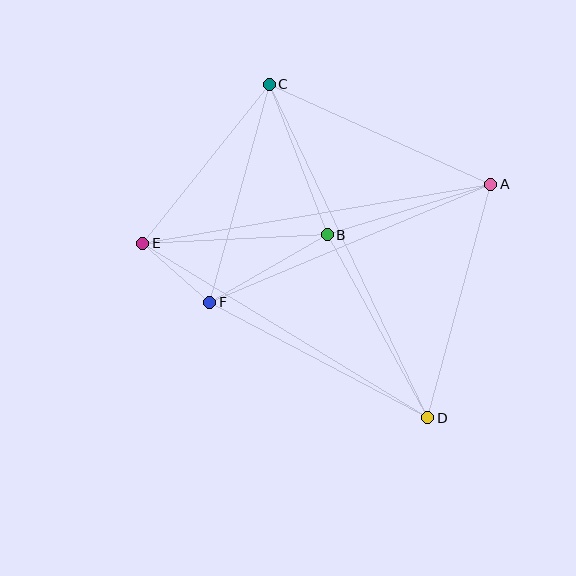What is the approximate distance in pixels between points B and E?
The distance between B and E is approximately 185 pixels.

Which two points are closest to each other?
Points E and F are closest to each other.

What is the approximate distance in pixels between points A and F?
The distance between A and F is approximately 305 pixels.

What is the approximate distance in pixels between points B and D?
The distance between B and D is approximately 209 pixels.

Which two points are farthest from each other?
Points C and D are farthest from each other.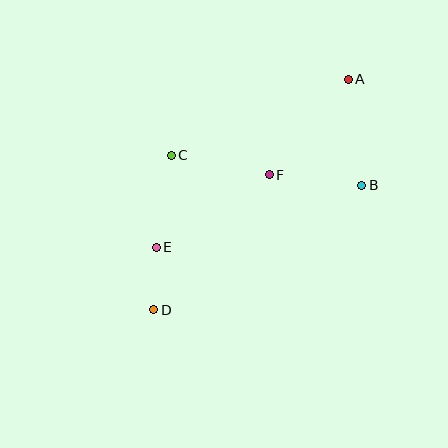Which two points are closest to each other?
Points D and E are closest to each other.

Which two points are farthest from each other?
Points A and D are farthest from each other.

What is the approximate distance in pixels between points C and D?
The distance between C and D is approximately 155 pixels.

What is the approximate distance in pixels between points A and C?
The distance between A and C is approximately 192 pixels.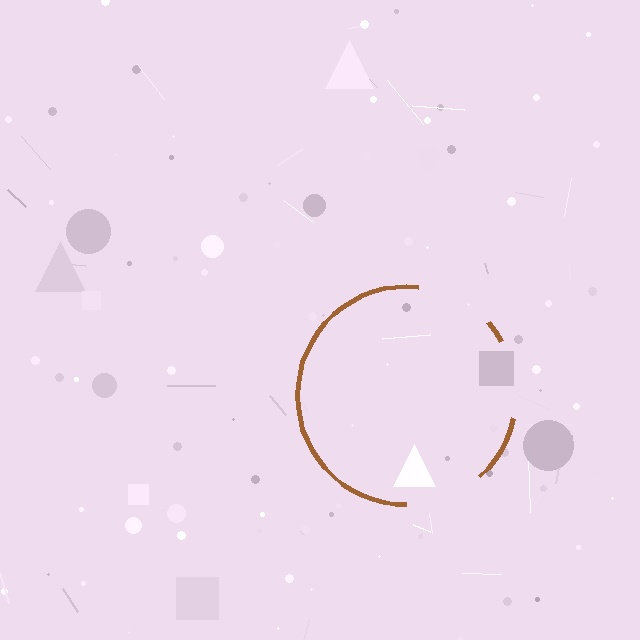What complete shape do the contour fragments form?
The contour fragments form a circle.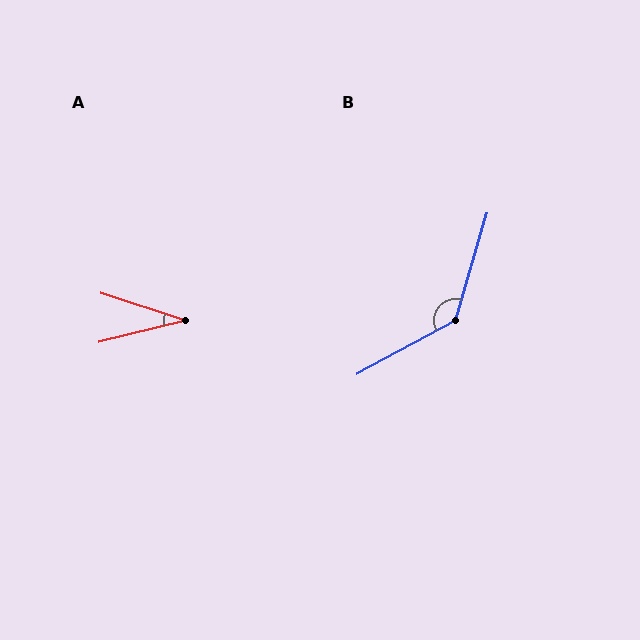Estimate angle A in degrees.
Approximately 32 degrees.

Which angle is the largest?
B, at approximately 135 degrees.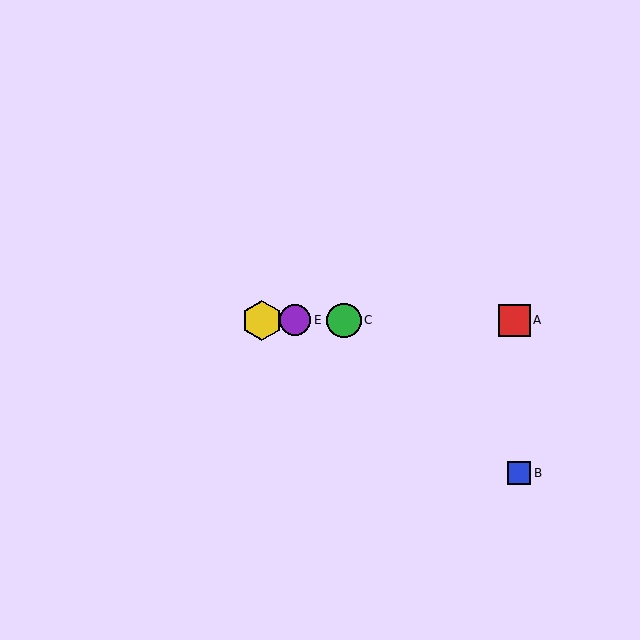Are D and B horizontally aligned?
No, D is at y≈320 and B is at y≈473.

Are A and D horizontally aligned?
Yes, both are at y≈320.